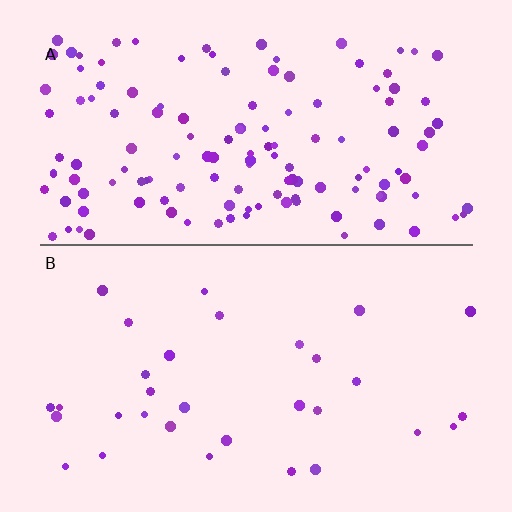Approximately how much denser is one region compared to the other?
Approximately 4.3× — region A over region B.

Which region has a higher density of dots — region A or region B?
A (the top).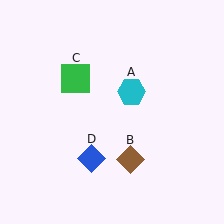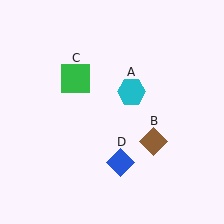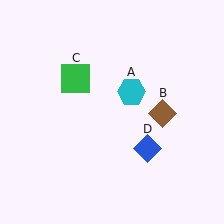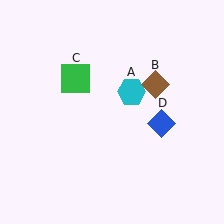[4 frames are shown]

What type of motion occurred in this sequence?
The brown diamond (object B), blue diamond (object D) rotated counterclockwise around the center of the scene.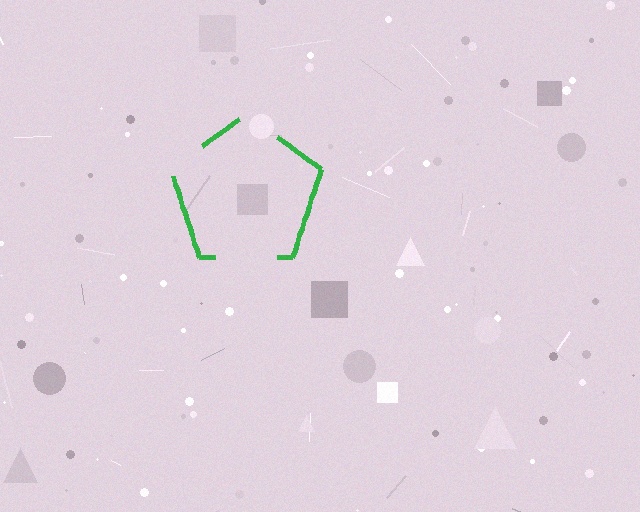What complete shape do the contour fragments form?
The contour fragments form a pentagon.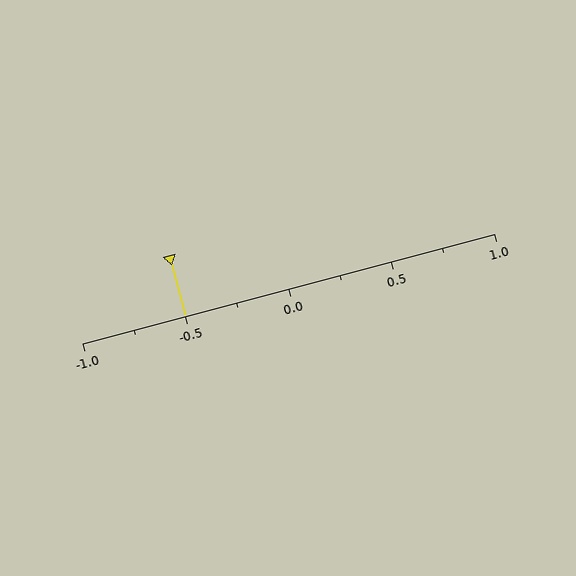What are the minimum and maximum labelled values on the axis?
The axis runs from -1.0 to 1.0.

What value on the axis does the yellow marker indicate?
The marker indicates approximately -0.5.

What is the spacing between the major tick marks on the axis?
The major ticks are spaced 0.5 apart.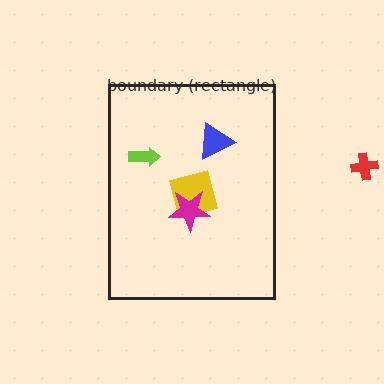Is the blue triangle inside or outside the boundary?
Inside.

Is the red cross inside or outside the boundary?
Outside.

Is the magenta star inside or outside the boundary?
Inside.